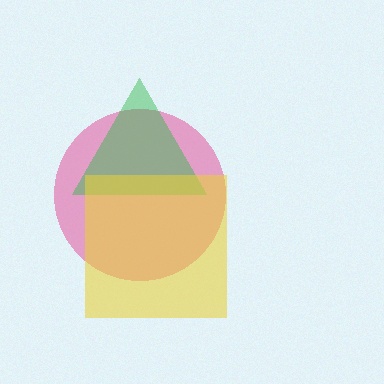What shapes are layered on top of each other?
The layered shapes are: a pink circle, a green triangle, a yellow square.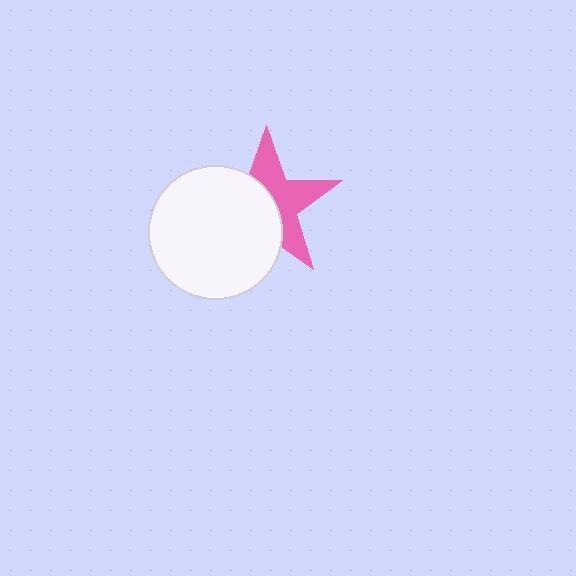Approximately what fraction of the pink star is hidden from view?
Roughly 52% of the pink star is hidden behind the white circle.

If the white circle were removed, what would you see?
You would see the complete pink star.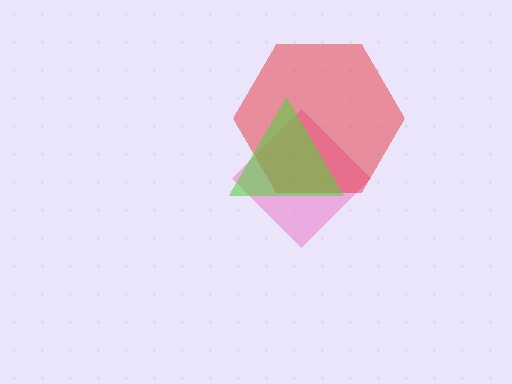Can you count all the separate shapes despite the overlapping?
Yes, there are 3 separate shapes.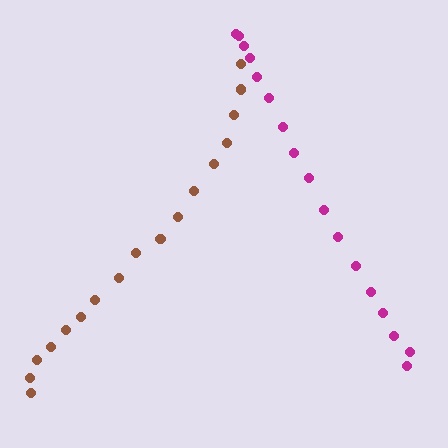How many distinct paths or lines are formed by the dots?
There are 2 distinct paths.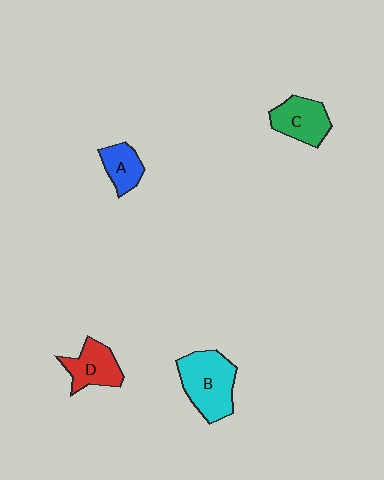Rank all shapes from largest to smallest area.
From largest to smallest: B (cyan), C (green), D (red), A (blue).